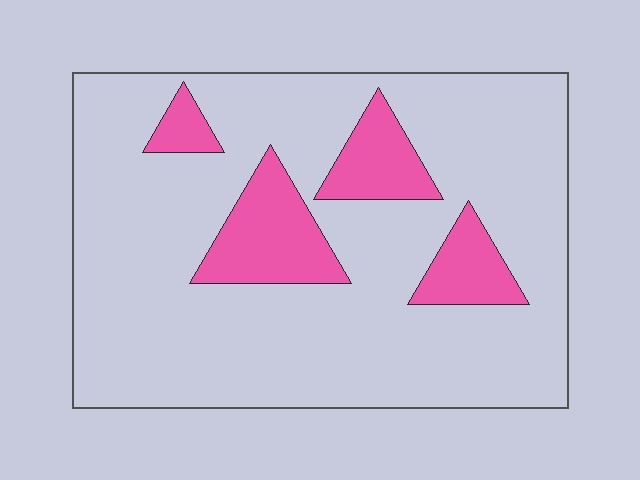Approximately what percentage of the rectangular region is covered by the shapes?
Approximately 15%.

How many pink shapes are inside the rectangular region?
4.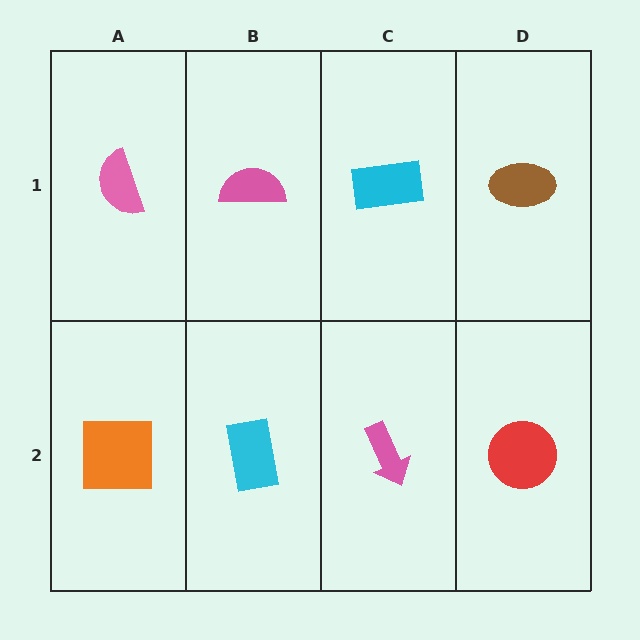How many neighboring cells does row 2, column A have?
2.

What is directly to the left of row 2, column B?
An orange square.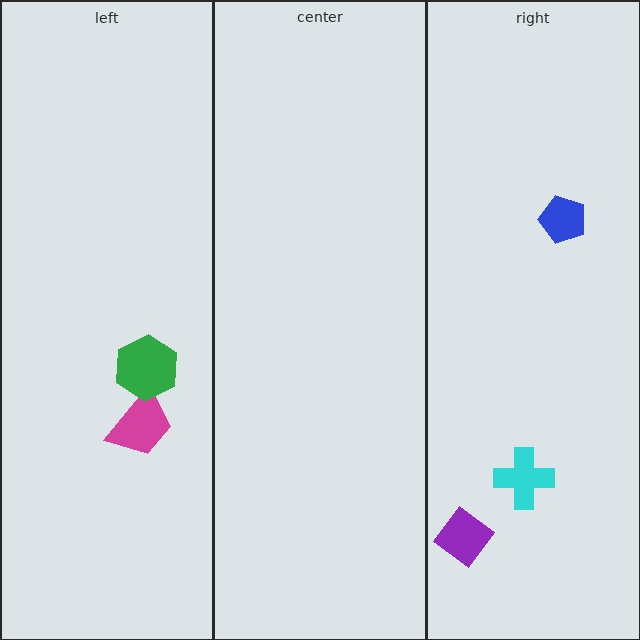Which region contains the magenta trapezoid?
The left region.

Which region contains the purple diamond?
The right region.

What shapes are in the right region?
The blue pentagon, the purple diamond, the cyan cross.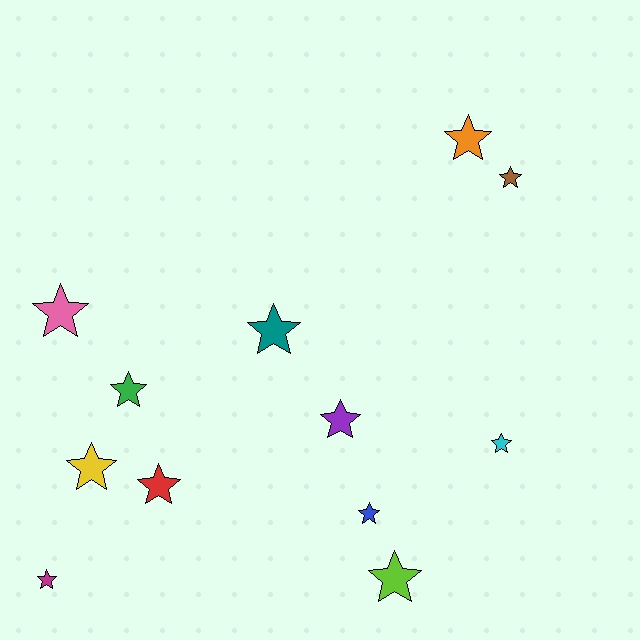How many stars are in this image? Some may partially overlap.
There are 12 stars.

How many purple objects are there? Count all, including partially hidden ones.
There is 1 purple object.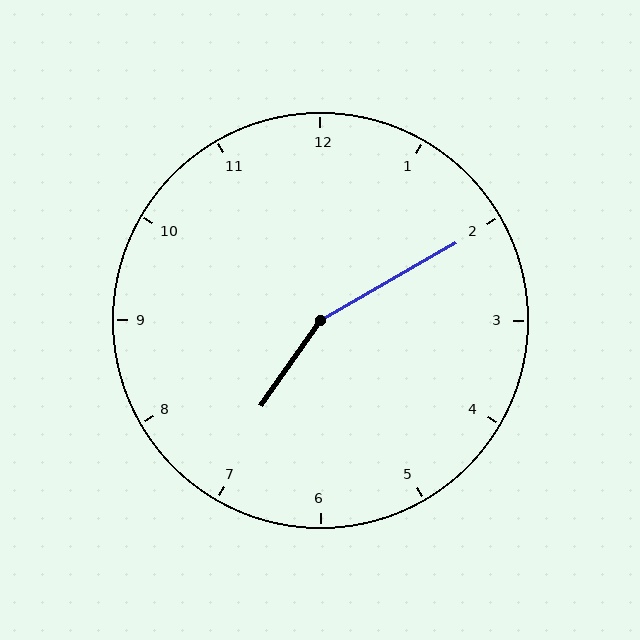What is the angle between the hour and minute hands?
Approximately 155 degrees.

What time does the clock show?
7:10.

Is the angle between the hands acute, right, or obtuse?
It is obtuse.